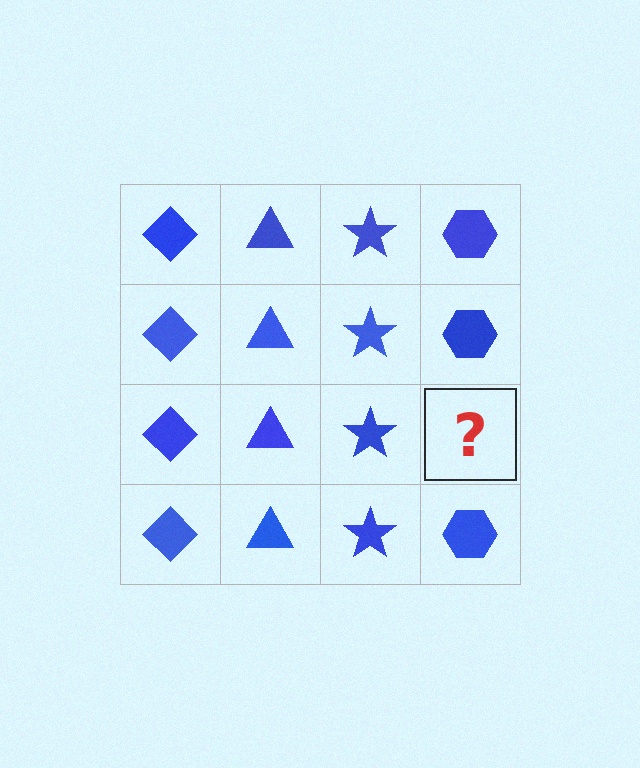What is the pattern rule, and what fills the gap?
The rule is that each column has a consistent shape. The gap should be filled with a blue hexagon.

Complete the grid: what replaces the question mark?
The question mark should be replaced with a blue hexagon.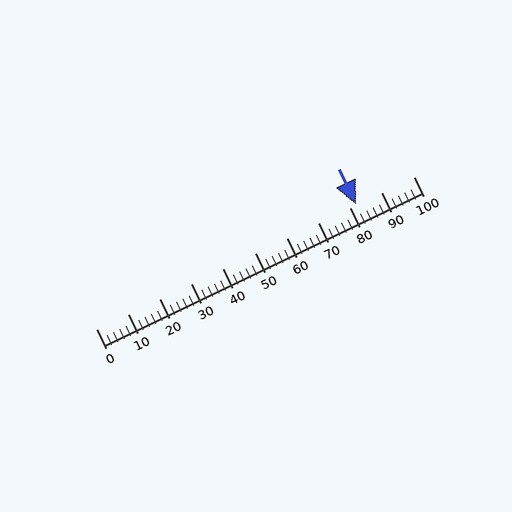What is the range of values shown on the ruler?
The ruler shows values from 0 to 100.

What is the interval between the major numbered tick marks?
The major tick marks are spaced 10 units apart.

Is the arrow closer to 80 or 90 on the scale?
The arrow is closer to 80.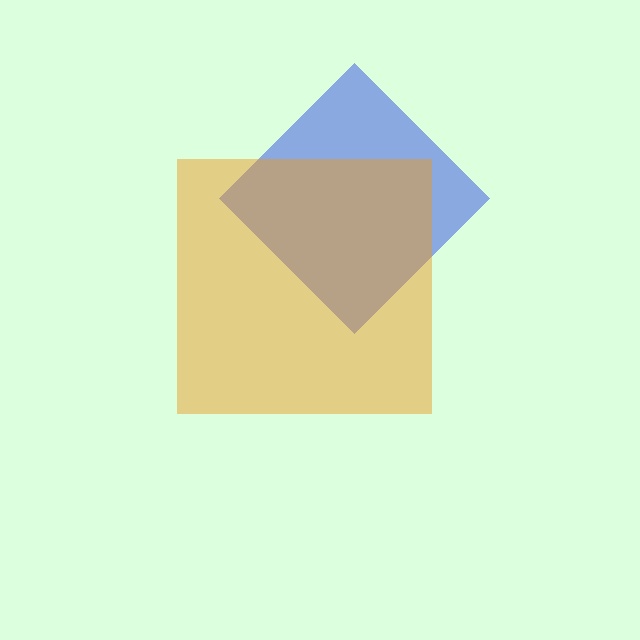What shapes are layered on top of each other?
The layered shapes are: a blue diamond, an orange square.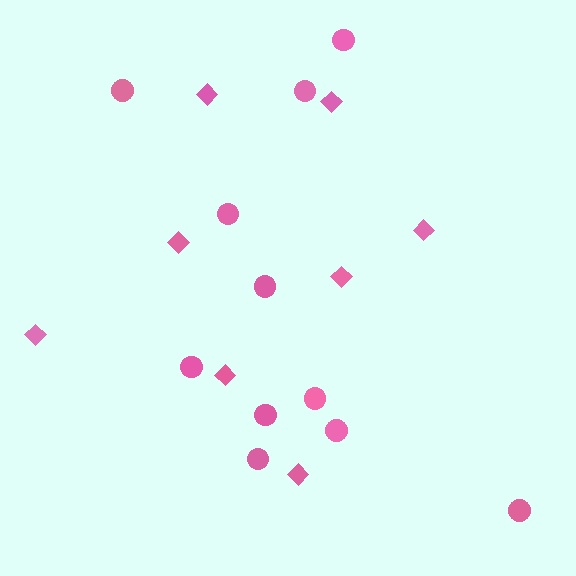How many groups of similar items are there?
There are 2 groups: one group of circles (11) and one group of diamonds (8).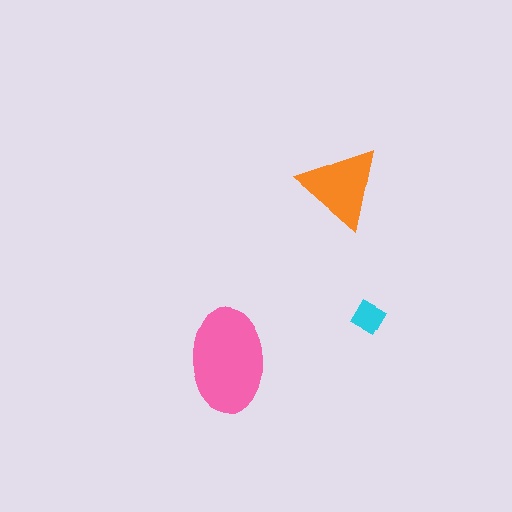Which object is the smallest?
The cyan diamond.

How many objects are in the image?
There are 3 objects in the image.